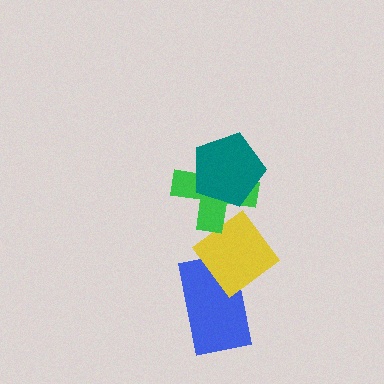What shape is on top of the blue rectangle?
The yellow diamond is on top of the blue rectangle.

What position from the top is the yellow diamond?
The yellow diamond is 3rd from the top.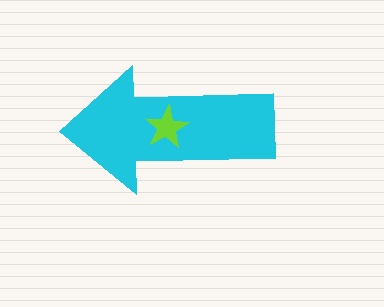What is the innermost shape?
The lime star.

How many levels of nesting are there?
2.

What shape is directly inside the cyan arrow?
The lime star.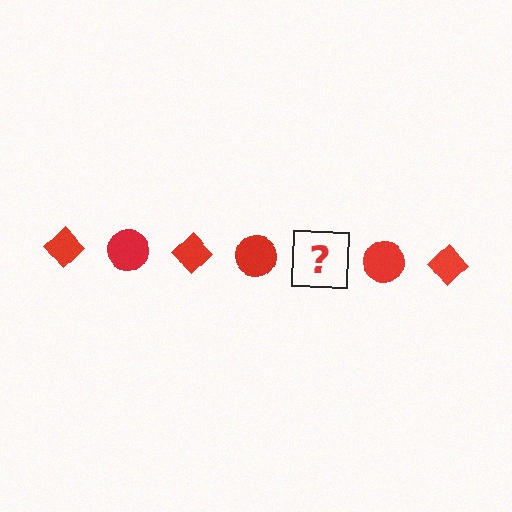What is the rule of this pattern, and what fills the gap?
The rule is that the pattern cycles through diamond, circle shapes in red. The gap should be filled with a red diamond.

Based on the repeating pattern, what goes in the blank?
The blank should be a red diamond.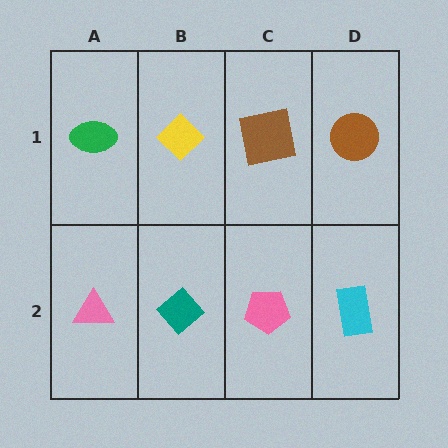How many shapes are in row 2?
4 shapes.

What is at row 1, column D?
A brown circle.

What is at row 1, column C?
A brown square.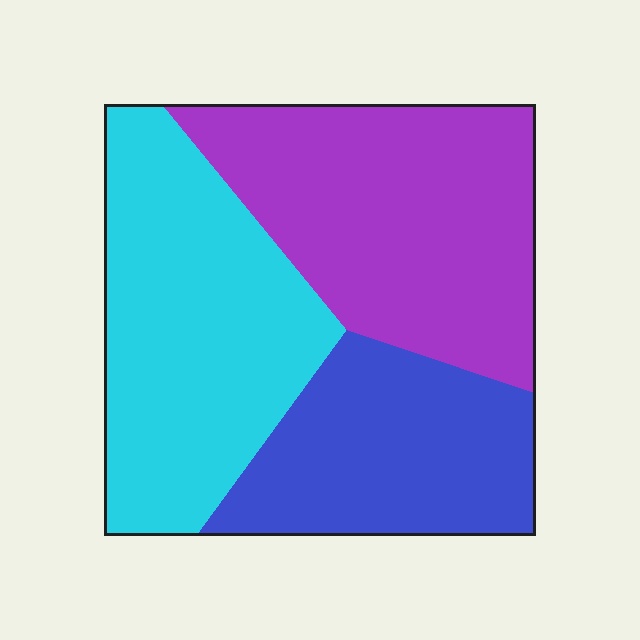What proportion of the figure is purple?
Purple takes up between a third and a half of the figure.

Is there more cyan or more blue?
Cyan.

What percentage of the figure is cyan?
Cyan takes up about three eighths (3/8) of the figure.